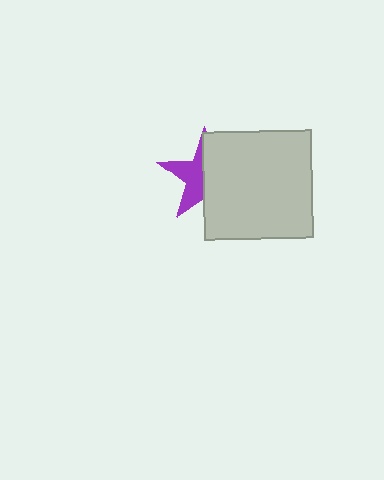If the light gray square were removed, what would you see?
You would see the complete purple star.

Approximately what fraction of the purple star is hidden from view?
Roughly 57% of the purple star is hidden behind the light gray square.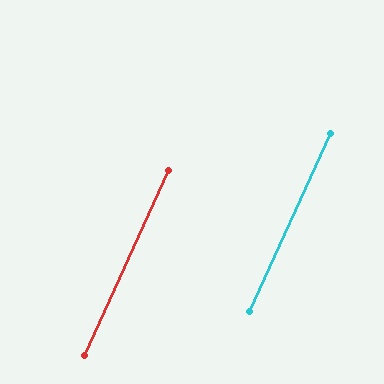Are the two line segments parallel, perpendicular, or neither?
Parallel — their directions differ by only 0.1°.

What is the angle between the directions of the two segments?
Approximately 0 degrees.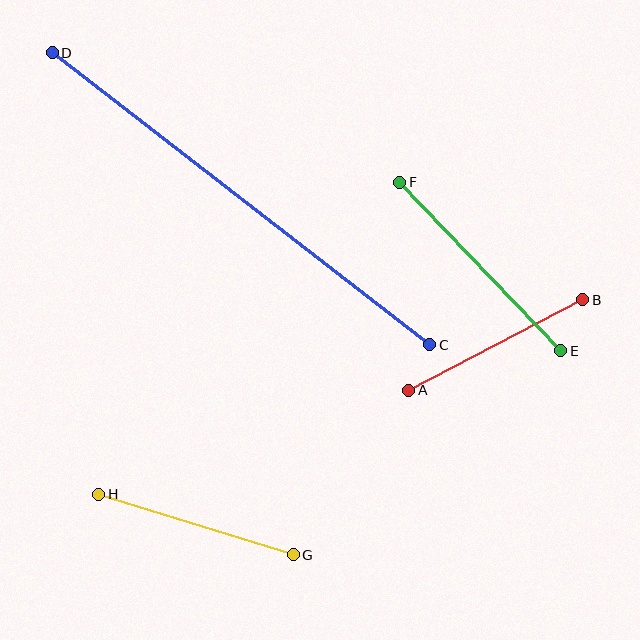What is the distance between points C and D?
The distance is approximately 477 pixels.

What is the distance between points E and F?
The distance is approximately 233 pixels.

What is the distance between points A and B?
The distance is approximately 196 pixels.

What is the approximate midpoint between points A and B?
The midpoint is at approximately (496, 345) pixels.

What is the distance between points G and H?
The distance is approximately 203 pixels.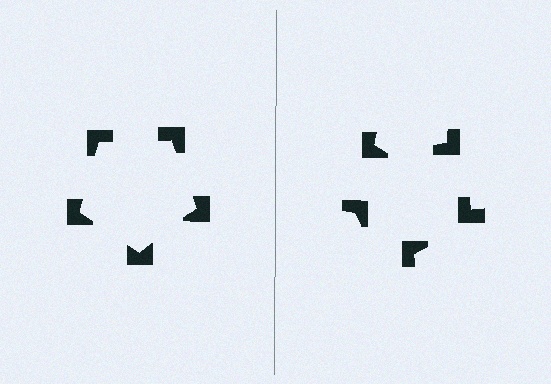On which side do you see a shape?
An illusory pentagon appears on the left side. On the right side the wedge cuts are rotated, so no coherent shape forms.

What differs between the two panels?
The notched squares are positioned identically on both sides; only the wedge orientations differ. On the left they align to a pentagon; on the right they are misaligned.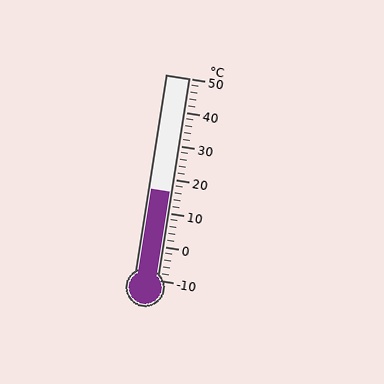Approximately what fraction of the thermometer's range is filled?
The thermometer is filled to approximately 45% of its range.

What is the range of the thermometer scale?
The thermometer scale ranges from -10°C to 50°C.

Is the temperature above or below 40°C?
The temperature is below 40°C.